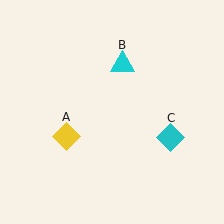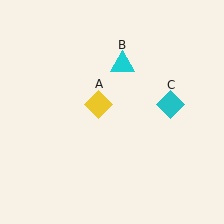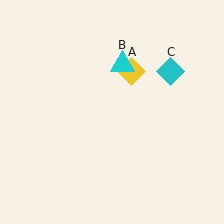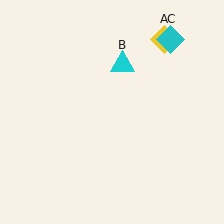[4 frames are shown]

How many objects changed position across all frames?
2 objects changed position: yellow diamond (object A), cyan diamond (object C).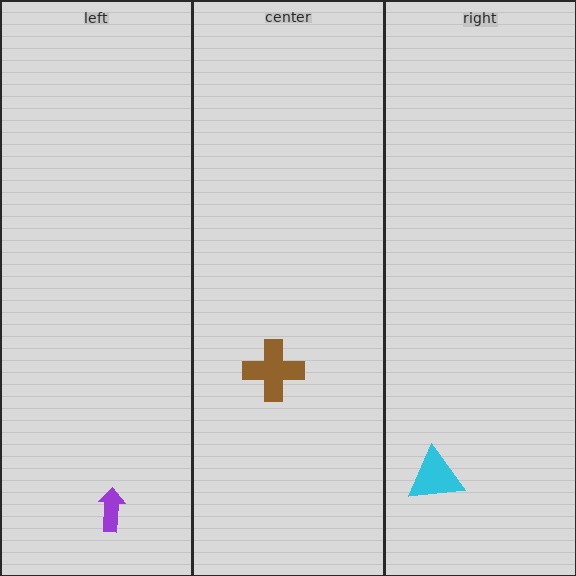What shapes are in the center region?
The brown cross.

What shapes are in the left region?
The purple arrow.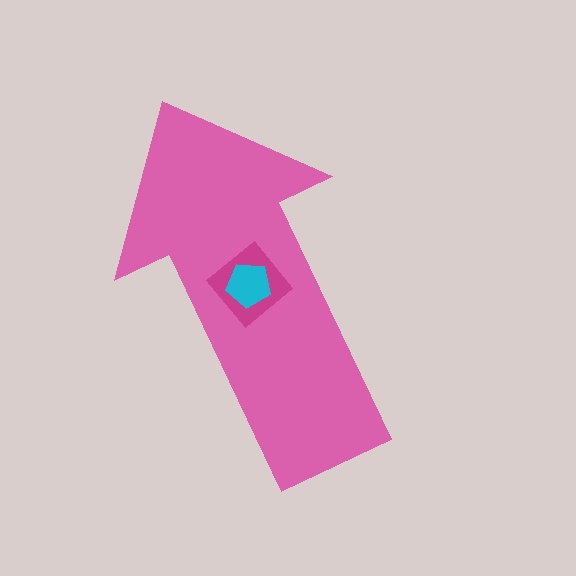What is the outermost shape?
The pink arrow.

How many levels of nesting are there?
3.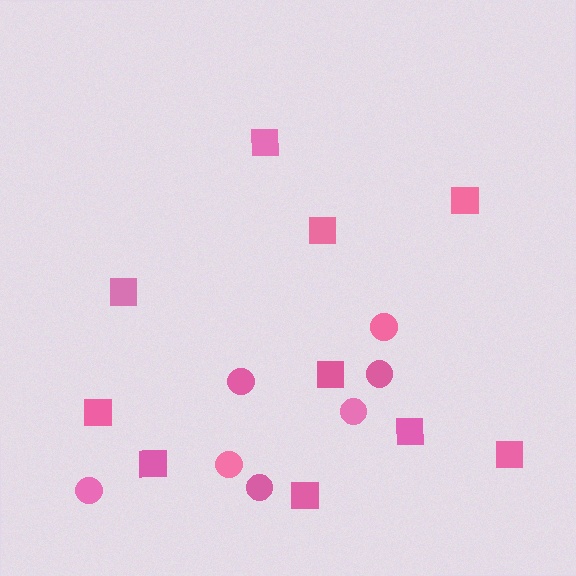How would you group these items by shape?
There are 2 groups: one group of squares (10) and one group of circles (7).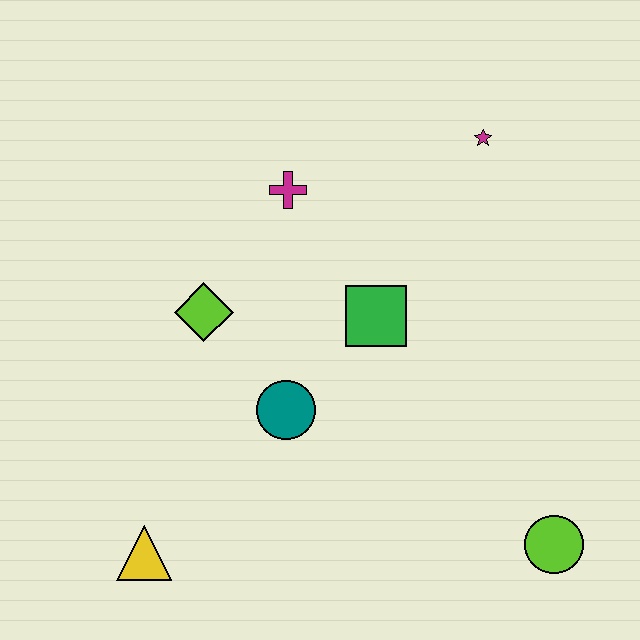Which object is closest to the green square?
The teal circle is closest to the green square.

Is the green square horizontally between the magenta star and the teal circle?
Yes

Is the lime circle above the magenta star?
No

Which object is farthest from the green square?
The yellow triangle is farthest from the green square.